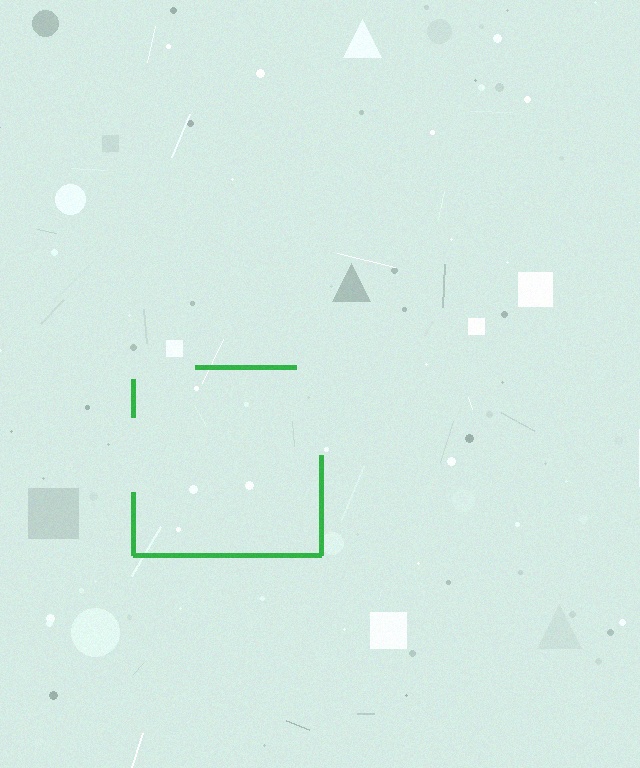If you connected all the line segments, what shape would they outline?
They would outline a square.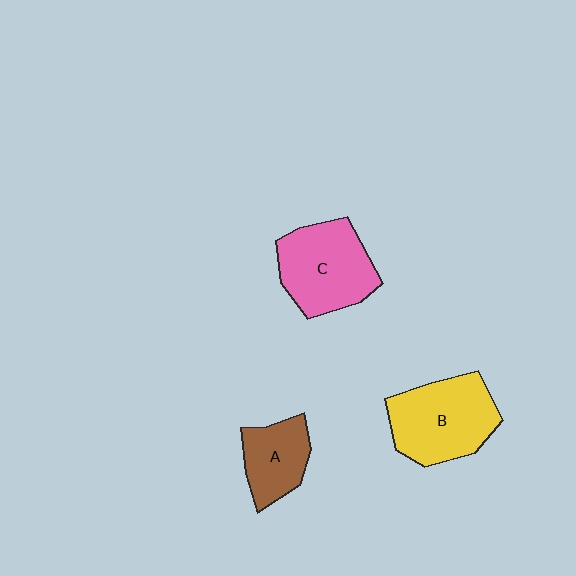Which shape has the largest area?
Shape B (yellow).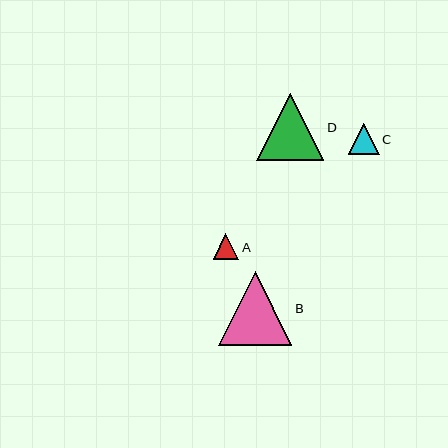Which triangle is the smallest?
Triangle A is the smallest with a size of approximately 25 pixels.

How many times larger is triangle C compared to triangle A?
Triangle C is approximately 1.2 times the size of triangle A.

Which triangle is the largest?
Triangle B is the largest with a size of approximately 74 pixels.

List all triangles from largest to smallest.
From largest to smallest: B, D, C, A.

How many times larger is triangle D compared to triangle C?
Triangle D is approximately 2.2 times the size of triangle C.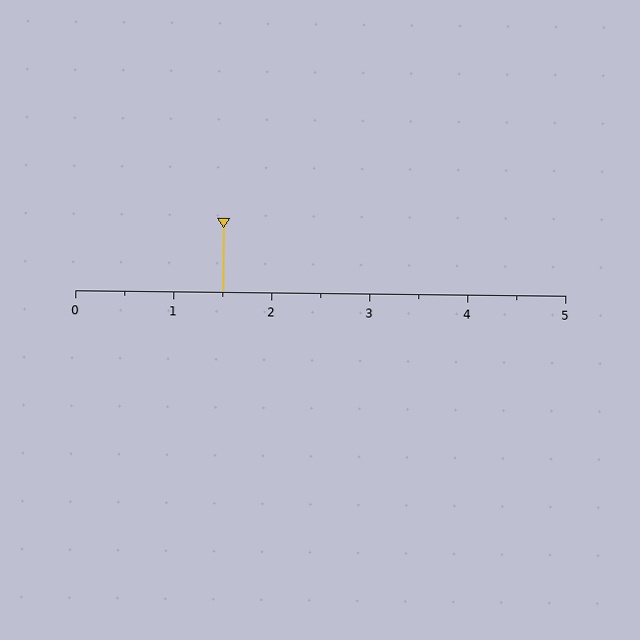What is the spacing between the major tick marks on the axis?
The major ticks are spaced 1 apart.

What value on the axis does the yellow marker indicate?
The marker indicates approximately 1.5.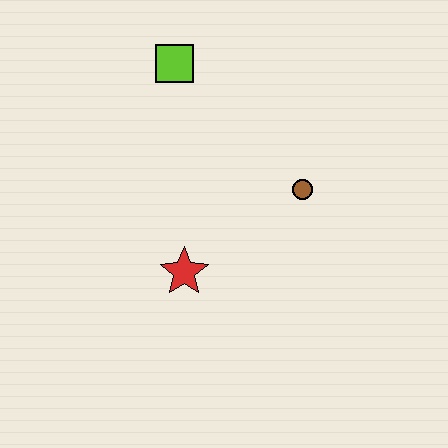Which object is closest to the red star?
The brown circle is closest to the red star.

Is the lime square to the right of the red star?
No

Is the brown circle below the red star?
No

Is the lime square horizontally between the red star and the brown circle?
No